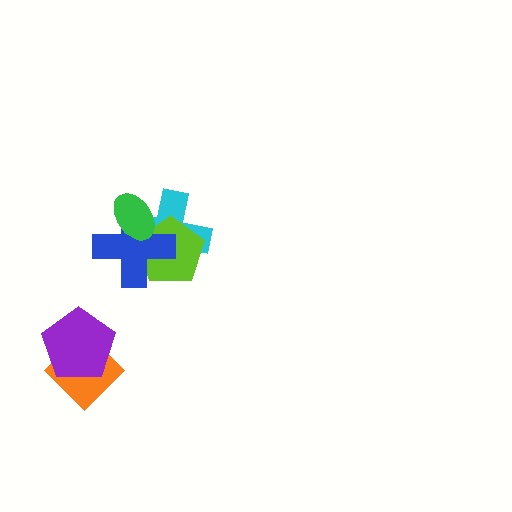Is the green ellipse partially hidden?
No, no other shape covers it.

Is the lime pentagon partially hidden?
Yes, it is partially covered by another shape.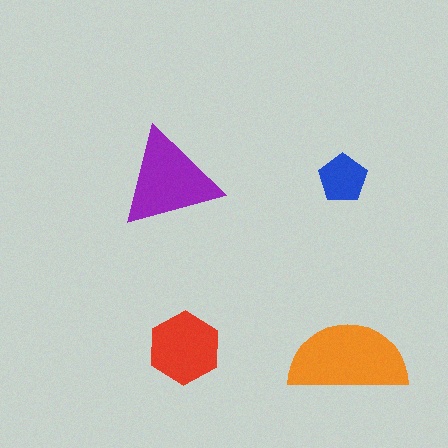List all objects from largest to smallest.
The orange semicircle, the purple triangle, the red hexagon, the blue pentagon.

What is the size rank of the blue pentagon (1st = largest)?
4th.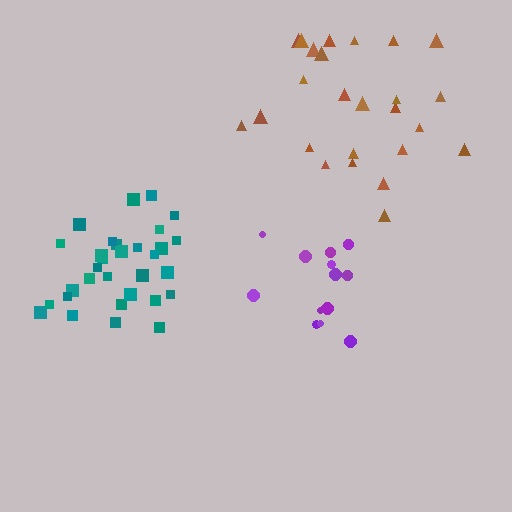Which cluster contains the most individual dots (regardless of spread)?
Teal (31).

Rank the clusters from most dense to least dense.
teal, purple, brown.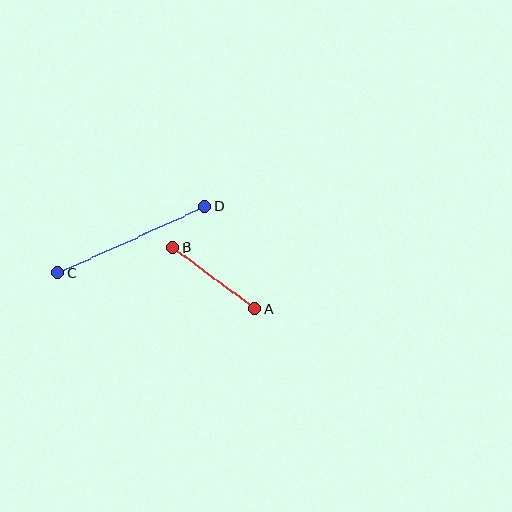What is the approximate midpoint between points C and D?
The midpoint is at approximately (131, 240) pixels.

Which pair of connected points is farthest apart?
Points C and D are farthest apart.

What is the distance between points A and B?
The distance is approximately 103 pixels.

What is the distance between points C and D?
The distance is approximately 161 pixels.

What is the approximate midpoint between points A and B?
The midpoint is at approximately (214, 278) pixels.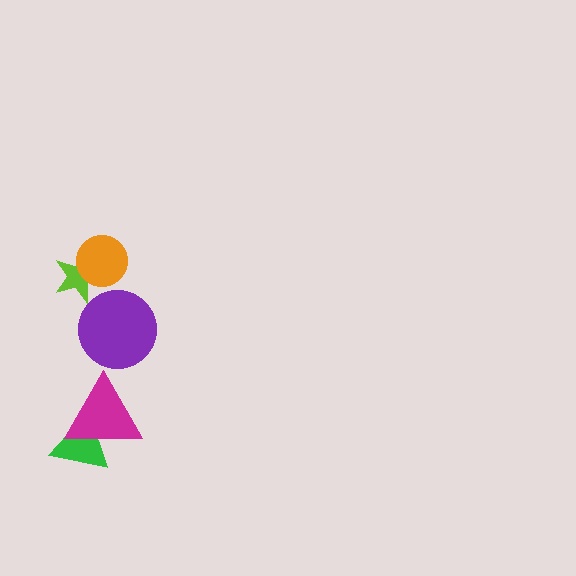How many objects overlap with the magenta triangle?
1 object overlaps with the magenta triangle.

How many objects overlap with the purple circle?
0 objects overlap with the purple circle.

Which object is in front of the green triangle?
The magenta triangle is in front of the green triangle.